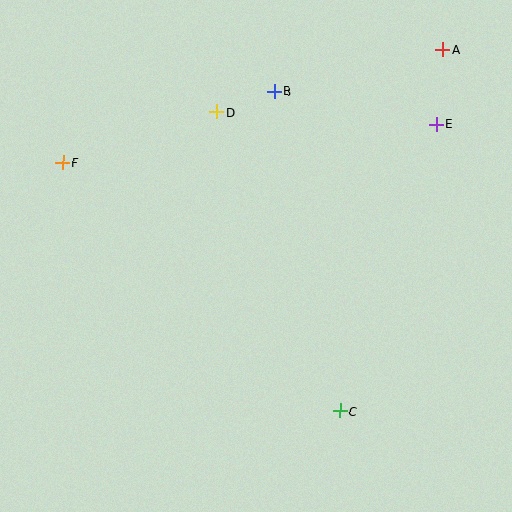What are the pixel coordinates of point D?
Point D is at (217, 112).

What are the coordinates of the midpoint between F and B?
The midpoint between F and B is at (168, 127).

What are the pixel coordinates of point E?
Point E is at (436, 124).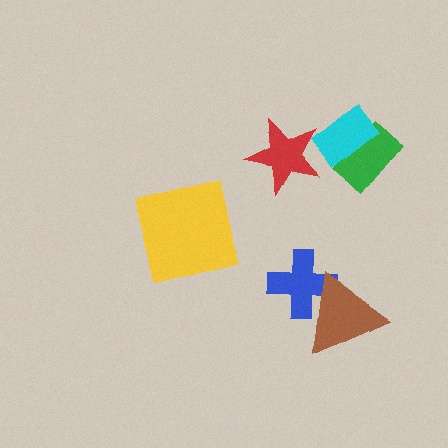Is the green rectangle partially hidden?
Yes, it is partially covered by another shape.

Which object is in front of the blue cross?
The brown triangle is in front of the blue cross.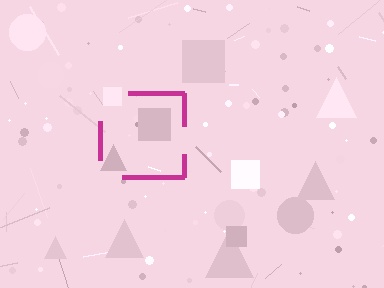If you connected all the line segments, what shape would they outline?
They would outline a square.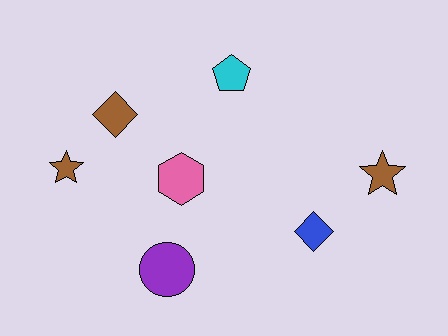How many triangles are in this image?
There are no triangles.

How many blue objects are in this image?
There is 1 blue object.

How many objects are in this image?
There are 7 objects.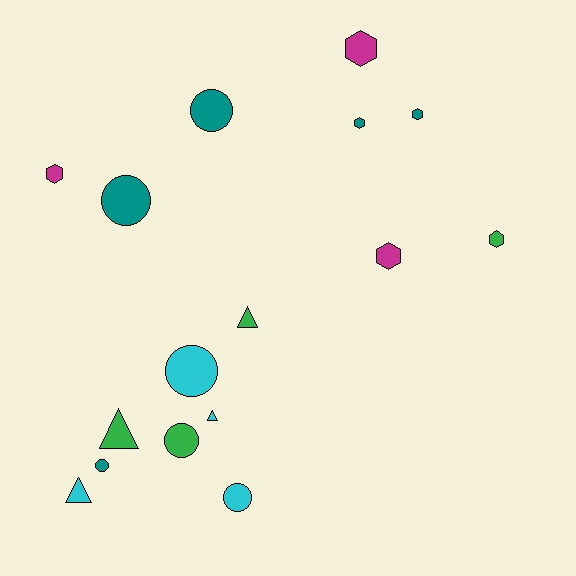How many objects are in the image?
There are 16 objects.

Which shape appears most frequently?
Hexagon, with 6 objects.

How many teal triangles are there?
There are no teal triangles.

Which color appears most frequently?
Teal, with 5 objects.